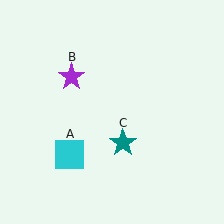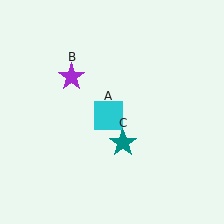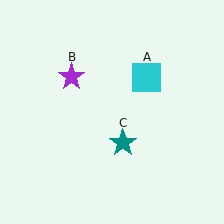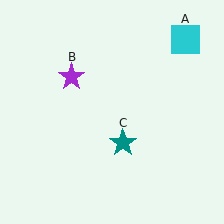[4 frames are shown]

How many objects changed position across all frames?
1 object changed position: cyan square (object A).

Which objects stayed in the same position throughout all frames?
Purple star (object B) and teal star (object C) remained stationary.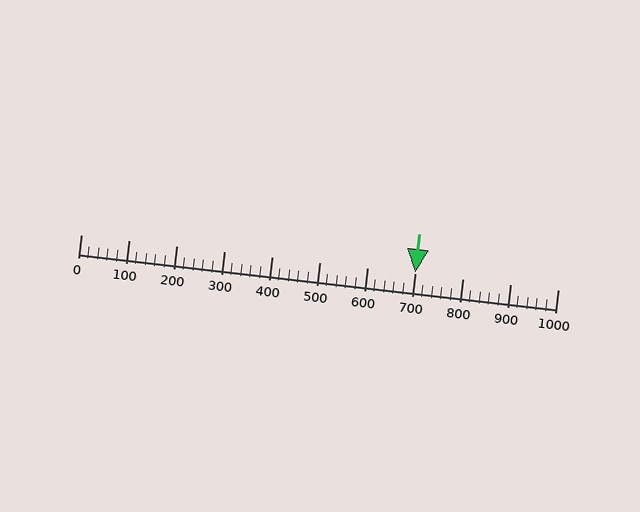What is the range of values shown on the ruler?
The ruler shows values from 0 to 1000.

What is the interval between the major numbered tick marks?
The major tick marks are spaced 100 units apart.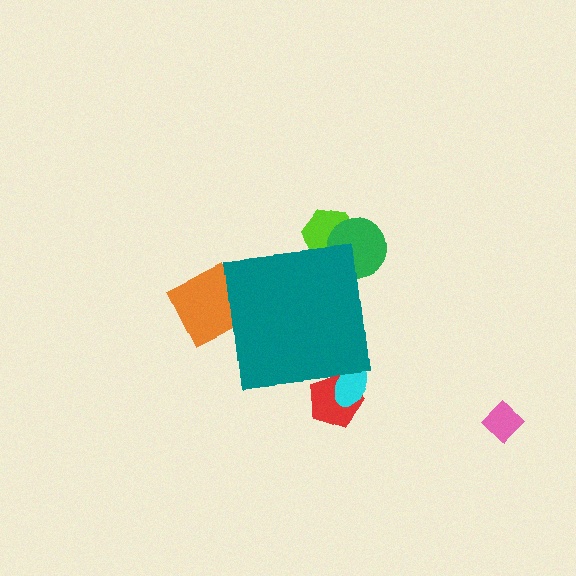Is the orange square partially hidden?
Yes, the orange square is partially hidden behind the teal square.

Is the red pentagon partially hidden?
Yes, the red pentagon is partially hidden behind the teal square.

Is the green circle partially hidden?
Yes, the green circle is partially hidden behind the teal square.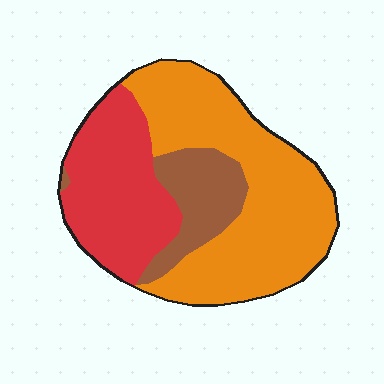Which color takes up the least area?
Brown, at roughly 15%.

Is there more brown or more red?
Red.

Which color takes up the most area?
Orange, at roughly 55%.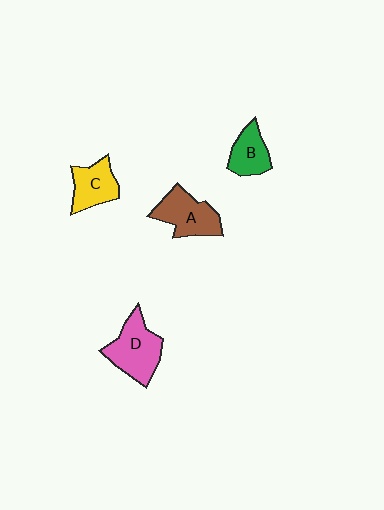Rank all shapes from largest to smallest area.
From largest to smallest: D (pink), A (brown), C (yellow), B (green).